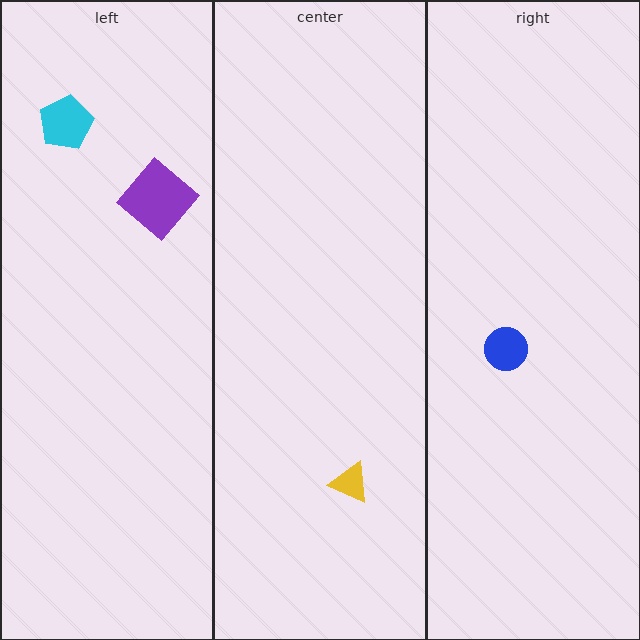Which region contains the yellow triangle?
The center region.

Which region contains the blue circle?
The right region.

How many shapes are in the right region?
1.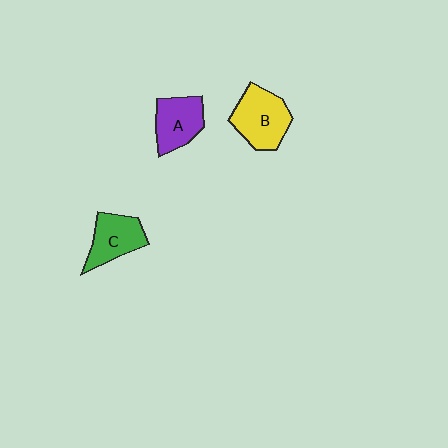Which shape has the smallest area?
Shape A (purple).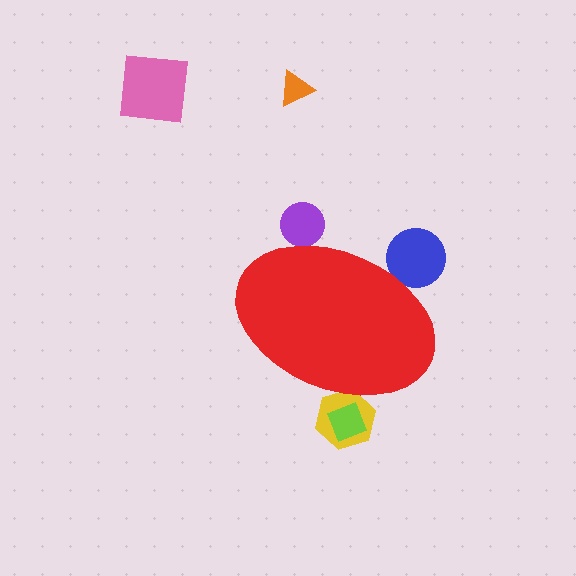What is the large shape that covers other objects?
A red ellipse.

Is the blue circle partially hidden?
Yes, the blue circle is partially hidden behind the red ellipse.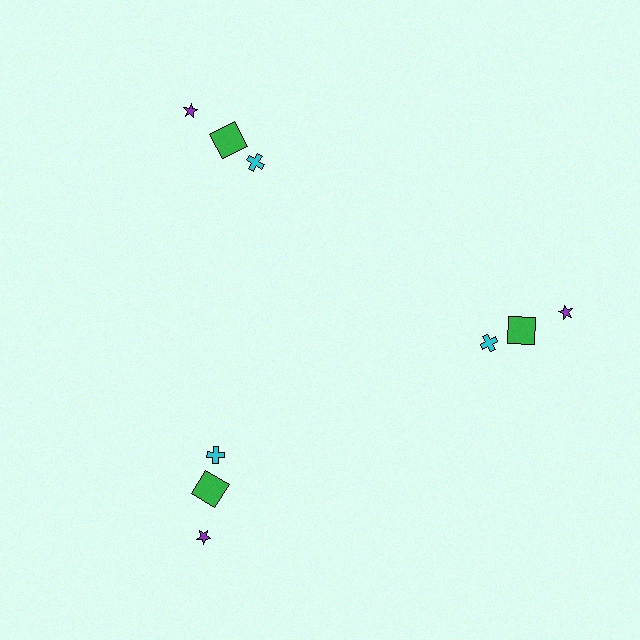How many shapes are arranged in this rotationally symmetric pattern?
There are 9 shapes, arranged in 3 groups of 3.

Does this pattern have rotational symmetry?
Yes, this pattern has 3-fold rotational symmetry. It looks the same after rotating 120 degrees around the center.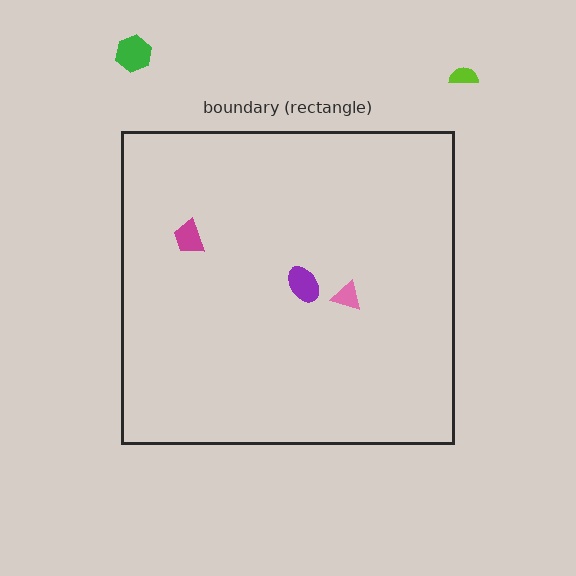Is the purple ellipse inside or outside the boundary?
Inside.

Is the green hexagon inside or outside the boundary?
Outside.